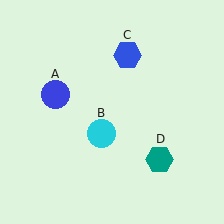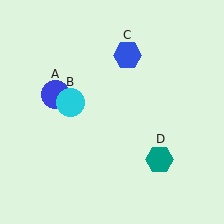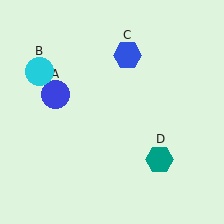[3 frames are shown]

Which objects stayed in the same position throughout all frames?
Blue circle (object A) and blue hexagon (object C) and teal hexagon (object D) remained stationary.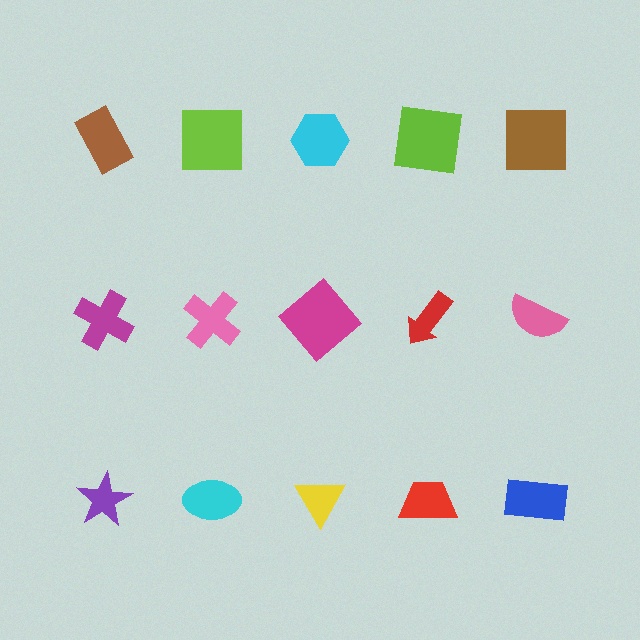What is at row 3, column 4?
A red trapezoid.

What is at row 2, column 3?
A magenta diamond.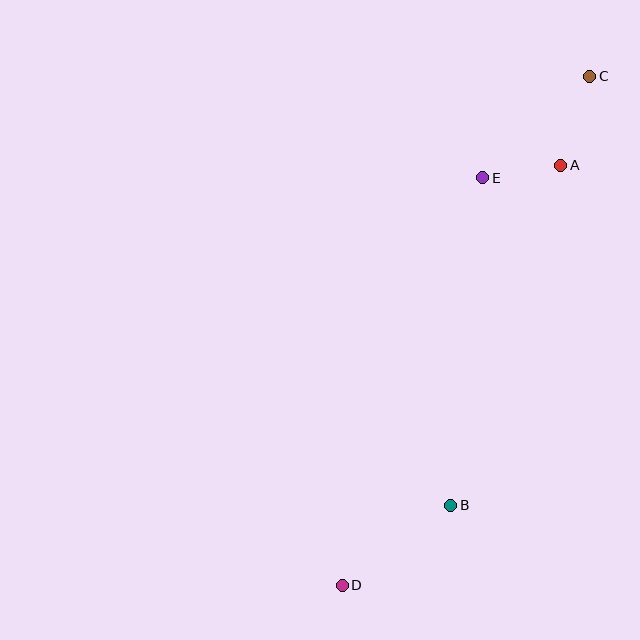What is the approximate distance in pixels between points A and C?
The distance between A and C is approximately 93 pixels.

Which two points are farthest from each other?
Points C and D are farthest from each other.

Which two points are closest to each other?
Points A and E are closest to each other.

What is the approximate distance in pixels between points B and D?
The distance between B and D is approximately 135 pixels.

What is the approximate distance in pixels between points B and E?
The distance between B and E is approximately 329 pixels.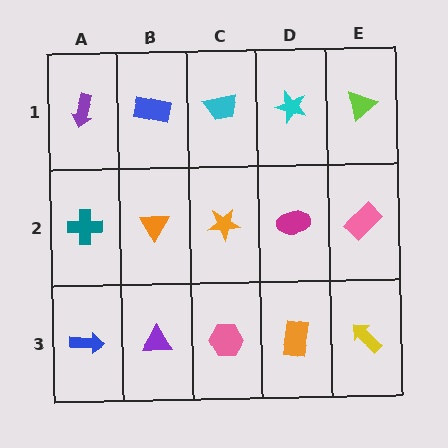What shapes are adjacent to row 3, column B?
An orange triangle (row 2, column B), a blue arrow (row 3, column A), a pink hexagon (row 3, column C).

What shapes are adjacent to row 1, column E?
A pink rectangle (row 2, column E), a cyan star (row 1, column D).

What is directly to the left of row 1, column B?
A purple arrow.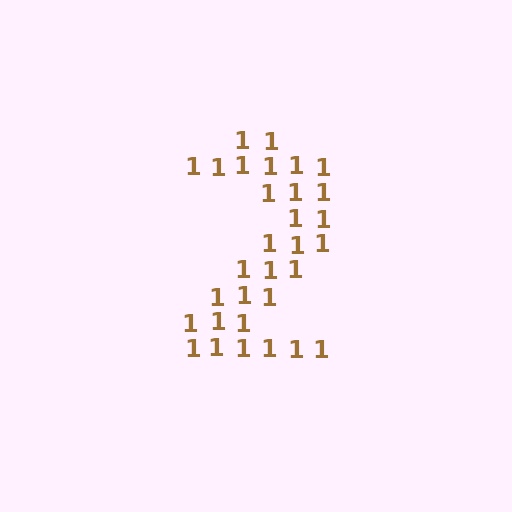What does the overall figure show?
The overall figure shows the digit 2.